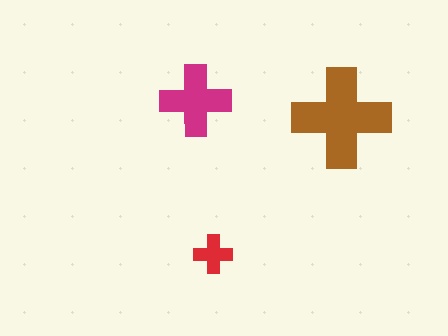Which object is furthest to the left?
The magenta cross is leftmost.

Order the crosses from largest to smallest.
the brown one, the magenta one, the red one.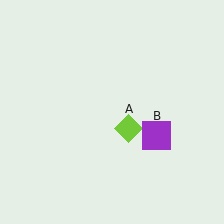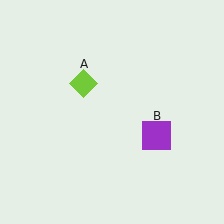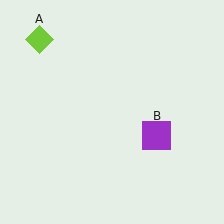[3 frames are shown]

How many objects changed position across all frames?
1 object changed position: lime diamond (object A).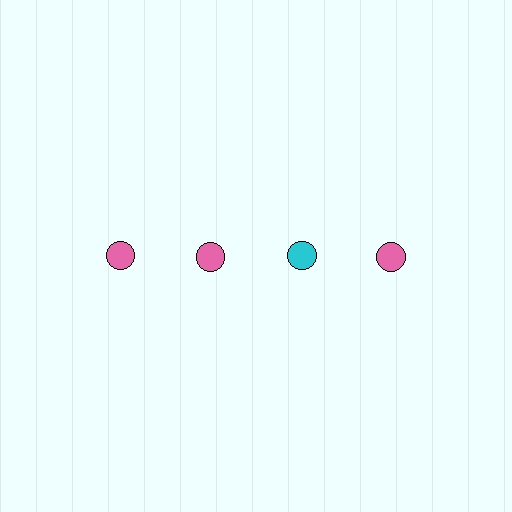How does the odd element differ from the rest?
It has a different color: cyan instead of pink.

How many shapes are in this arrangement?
There are 4 shapes arranged in a grid pattern.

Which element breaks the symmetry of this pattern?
The cyan circle in the top row, center column breaks the symmetry. All other shapes are pink circles.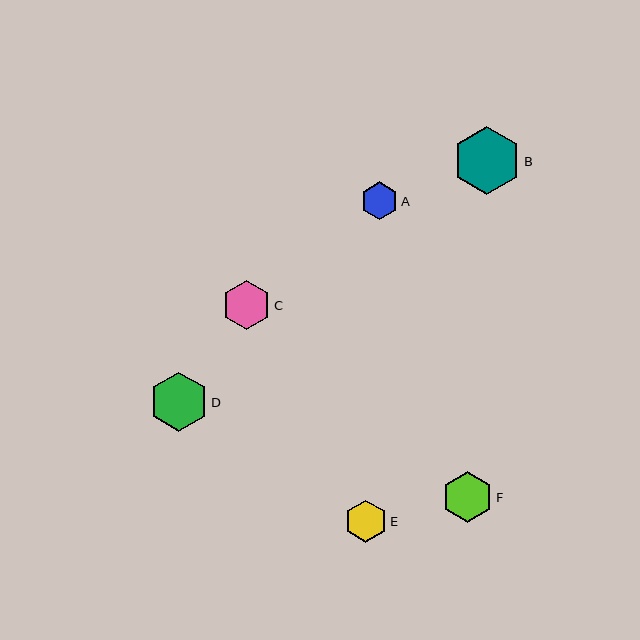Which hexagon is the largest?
Hexagon B is the largest with a size of approximately 68 pixels.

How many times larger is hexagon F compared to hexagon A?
Hexagon F is approximately 1.3 times the size of hexagon A.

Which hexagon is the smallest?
Hexagon A is the smallest with a size of approximately 38 pixels.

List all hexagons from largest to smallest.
From largest to smallest: B, D, F, C, E, A.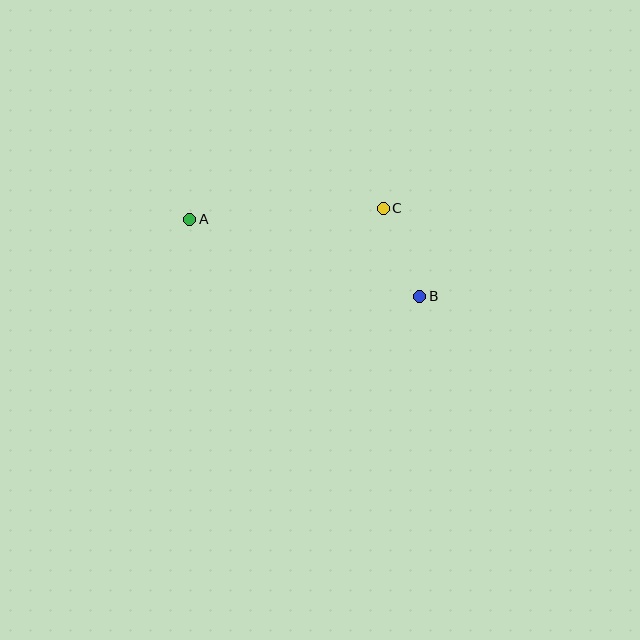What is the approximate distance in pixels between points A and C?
The distance between A and C is approximately 194 pixels.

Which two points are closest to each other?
Points B and C are closest to each other.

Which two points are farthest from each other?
Points A and B are farthest from each other.